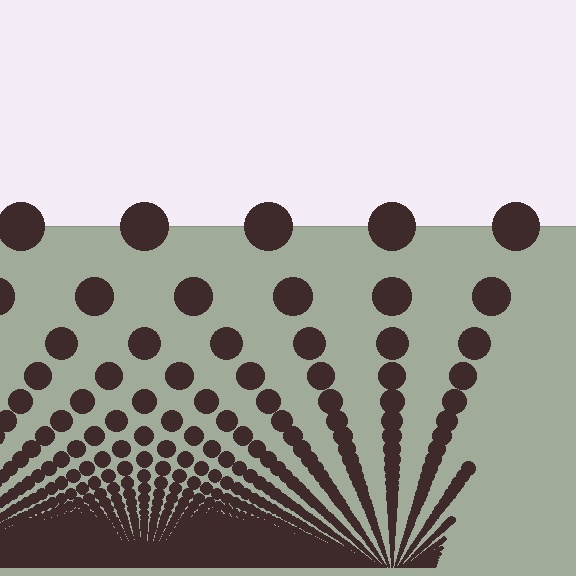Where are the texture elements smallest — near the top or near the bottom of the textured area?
Near the bottom.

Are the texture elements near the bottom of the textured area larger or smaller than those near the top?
Smaller. The gradient is inverted — elements near the bottom are smaller and denser.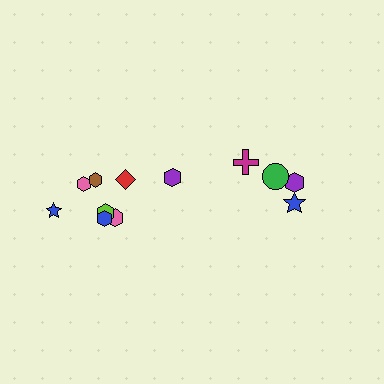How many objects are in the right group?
There are 5 objects.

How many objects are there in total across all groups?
There are 13 objects.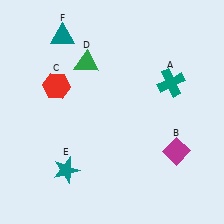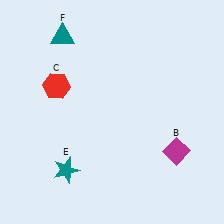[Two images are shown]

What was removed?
The teal cross (A), the green triangle (D) were removed in Image 2.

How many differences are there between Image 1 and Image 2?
There are 2 differences between the two images.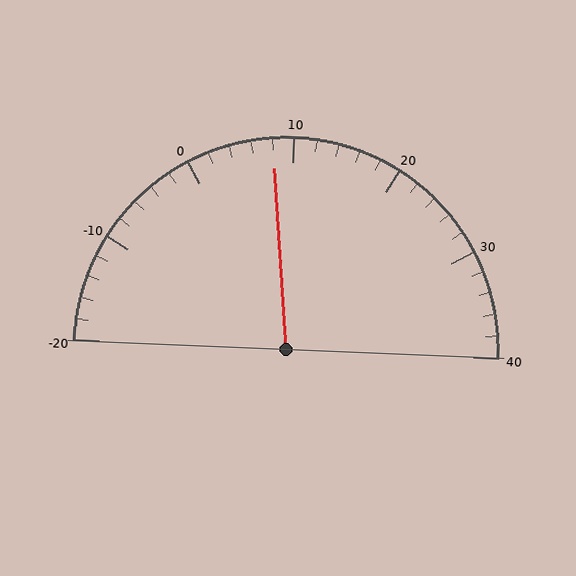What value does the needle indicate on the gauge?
The needle indicates approximately 8.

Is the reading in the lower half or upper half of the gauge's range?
The reading is in the lower half of the range (-20 to 40).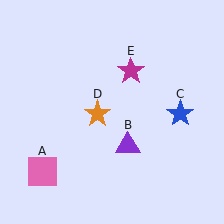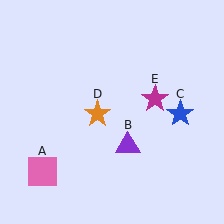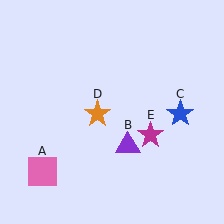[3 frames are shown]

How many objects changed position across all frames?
1 object changed position: magenta star (object E).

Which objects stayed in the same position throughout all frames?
Pink square (object A) and purple triangle (object B) and blue star (object C) and orange star (object D) remained stationary.